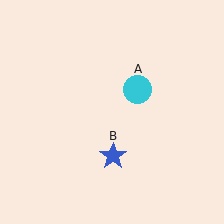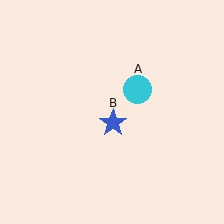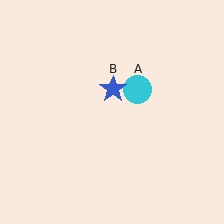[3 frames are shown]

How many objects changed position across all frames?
1 object changed position: blue star (object B).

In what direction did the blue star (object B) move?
The blue star (object B) moved up.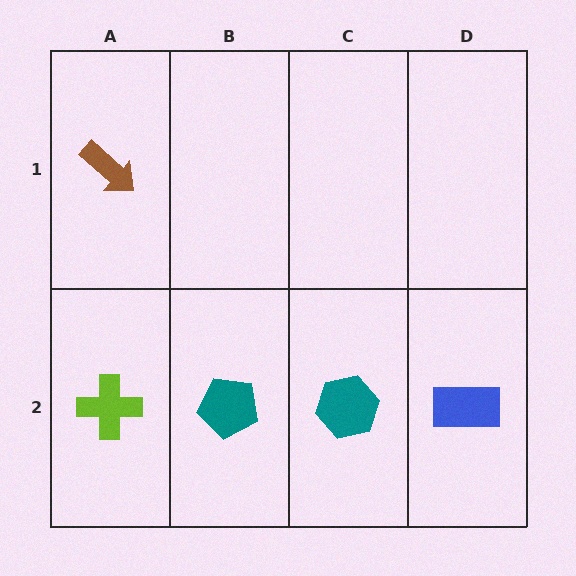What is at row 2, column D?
A blue rectangle.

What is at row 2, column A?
A lime cross.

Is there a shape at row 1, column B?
No, that cell is empty.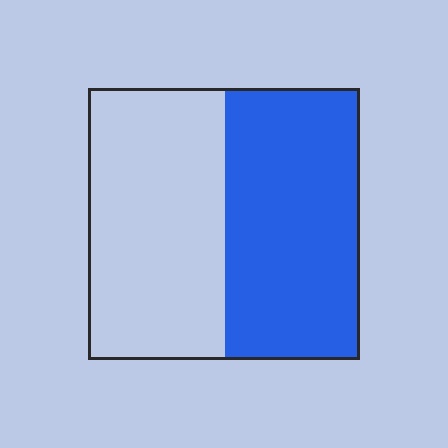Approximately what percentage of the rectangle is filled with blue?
Approximately 50%.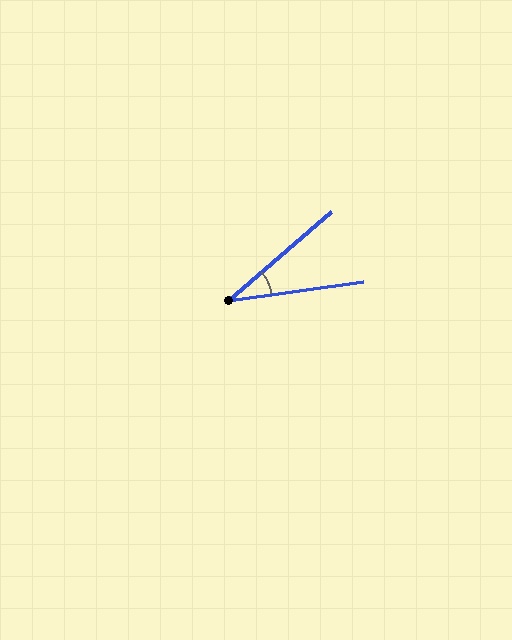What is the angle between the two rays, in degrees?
Approximately 33 degrees.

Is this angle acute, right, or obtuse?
It is acute.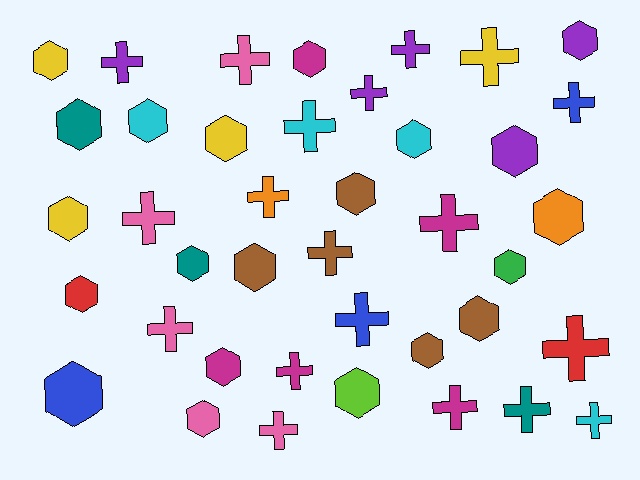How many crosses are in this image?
There are 19 crosses.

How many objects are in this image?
There are 40 objects.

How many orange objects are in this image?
There are 2 orange objects.